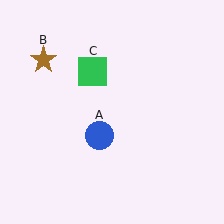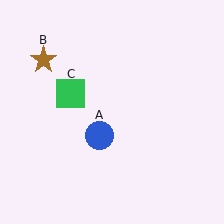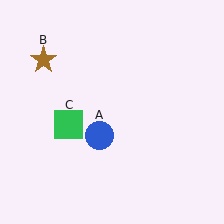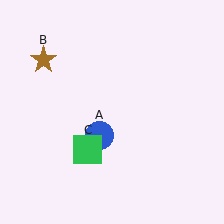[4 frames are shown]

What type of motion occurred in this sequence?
The green square (object C) rotated counterclockwise around the center of the scene.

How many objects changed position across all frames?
1 object changed position: green square (object C).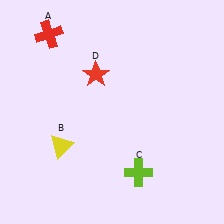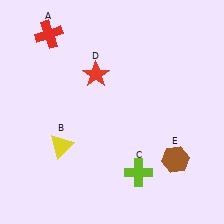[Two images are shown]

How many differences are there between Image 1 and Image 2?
There is 1 difference between the two images.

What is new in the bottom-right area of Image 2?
A brown hexagon (E) was added in the bottom-right area of Image 2.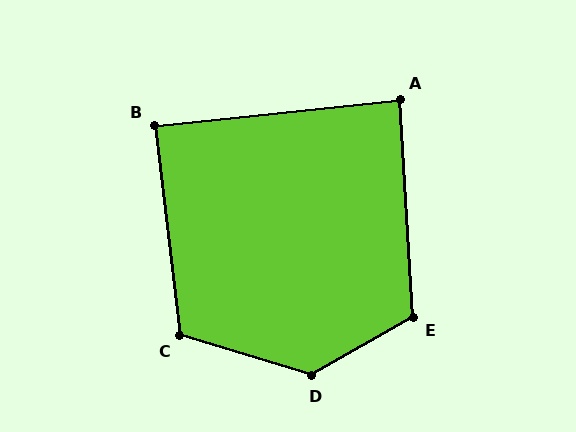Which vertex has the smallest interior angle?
A, at approximately 88 degrees.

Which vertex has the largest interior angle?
D, at approximately 133 degrees.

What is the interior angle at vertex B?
Approximately 89 degrees (approximately right).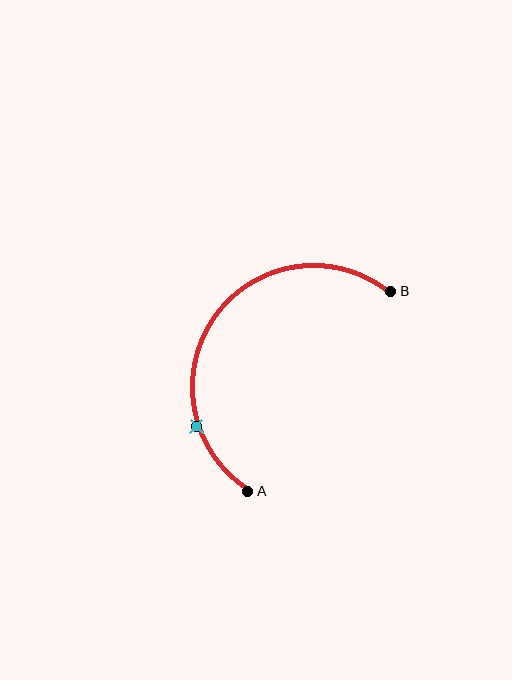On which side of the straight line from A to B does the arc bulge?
The arc bulges above and to the left of the straight line connecting A and B.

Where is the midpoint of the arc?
The arc midpoint is the point on the curve farthest from the straight line joining A and B. It sits above and to the left of that line.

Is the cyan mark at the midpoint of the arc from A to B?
No. The cyan mark lies on the arc but is closer to endpoint A. The arc midpoint would be at the point on the curve equidistant along the arc from both A and B.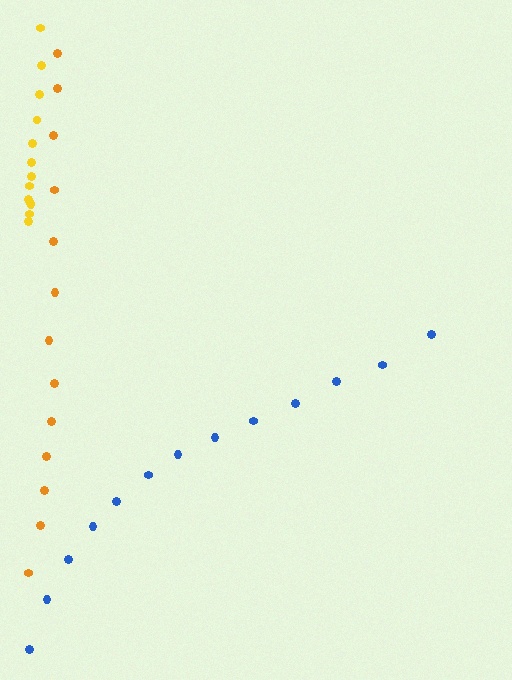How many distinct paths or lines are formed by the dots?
There are 3 distinct paths.